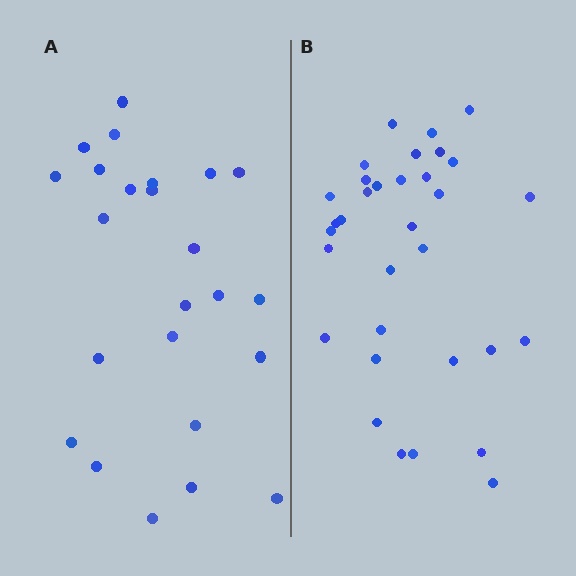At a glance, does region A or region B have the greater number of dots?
Region B (the right region) has more dots.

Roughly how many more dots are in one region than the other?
Region B has roughly 8 or so more dots than region A.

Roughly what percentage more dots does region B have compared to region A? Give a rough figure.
About 40% more.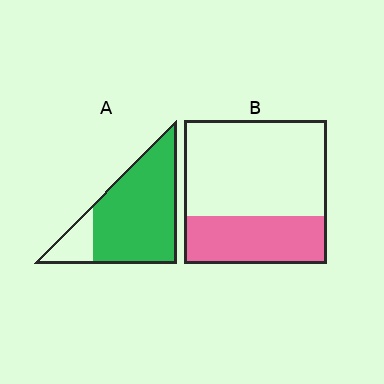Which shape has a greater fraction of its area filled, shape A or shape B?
Shape A.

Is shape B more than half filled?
No.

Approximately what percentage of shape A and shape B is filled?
A is approximately 85% and B is approximately 35%.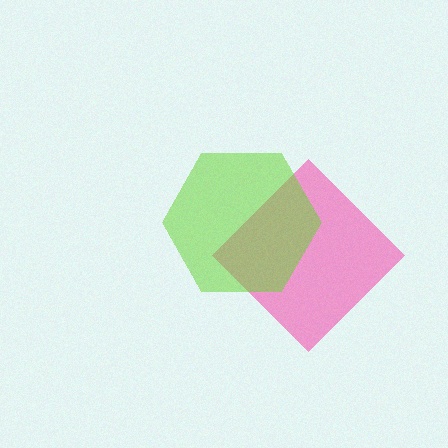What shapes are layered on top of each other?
The layered shapes are: a pink diamond, a lime hexagon.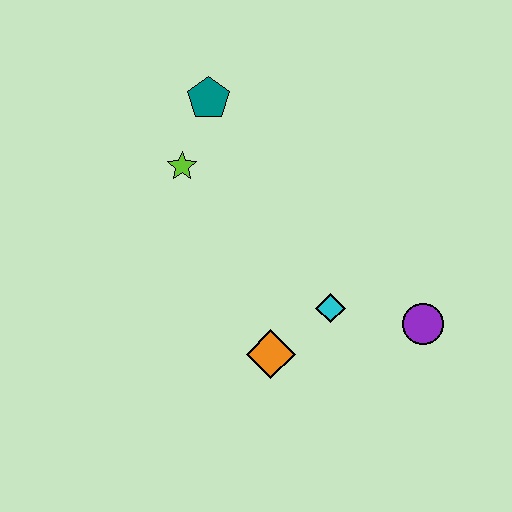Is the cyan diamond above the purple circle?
Yes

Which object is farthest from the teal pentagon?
The purple circle is farthest from the teal pentagon.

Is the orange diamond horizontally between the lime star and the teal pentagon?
No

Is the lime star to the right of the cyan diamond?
No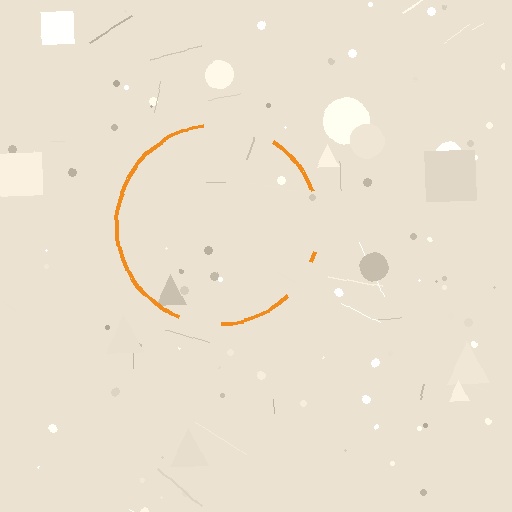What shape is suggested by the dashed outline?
The dashed outline suggests a circle.